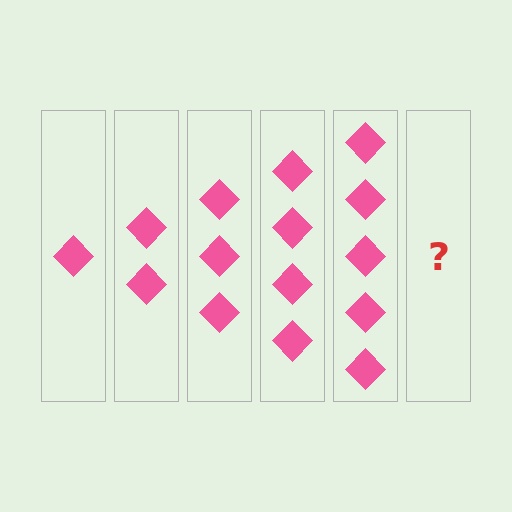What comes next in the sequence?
The next element should be 6 diamonds.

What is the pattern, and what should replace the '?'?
The pattern is that each step adds one more diamond. The '?' should be 6 diamonds.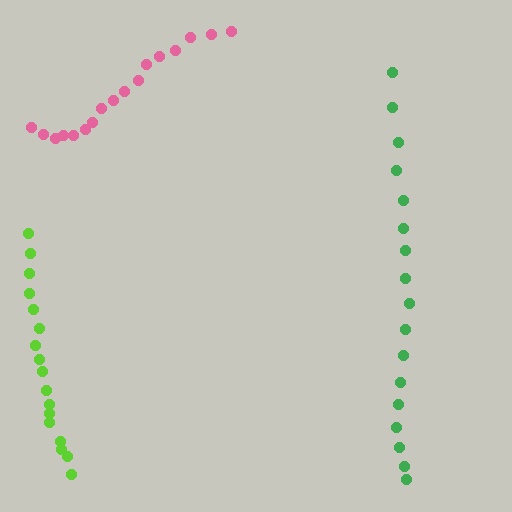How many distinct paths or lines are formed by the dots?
There are 3 distinct paths.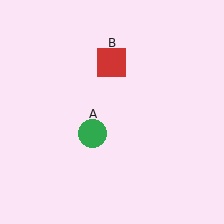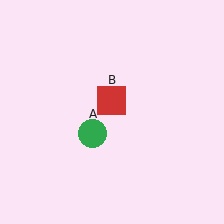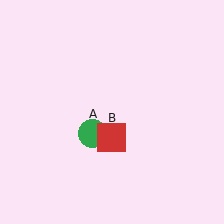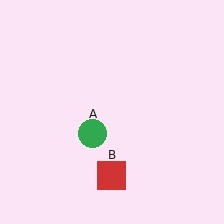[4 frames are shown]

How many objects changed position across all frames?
1 object changed position: red square (object B).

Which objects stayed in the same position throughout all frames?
Green circle (object A) remained stationary.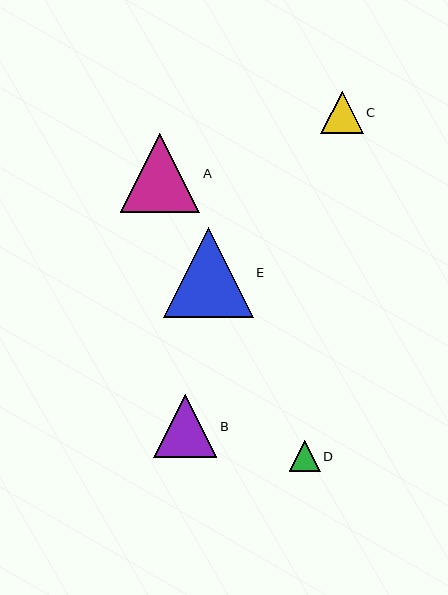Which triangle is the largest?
Triangle E is the largest with a size of approximately 89 pixels.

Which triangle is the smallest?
Triangle D is the smallest with a size of approximately 31 pixels.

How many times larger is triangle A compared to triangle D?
Triangle A is approximately 2.6 times the size of triangle D.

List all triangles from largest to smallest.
From largest to smallest: E, A, B, C, D.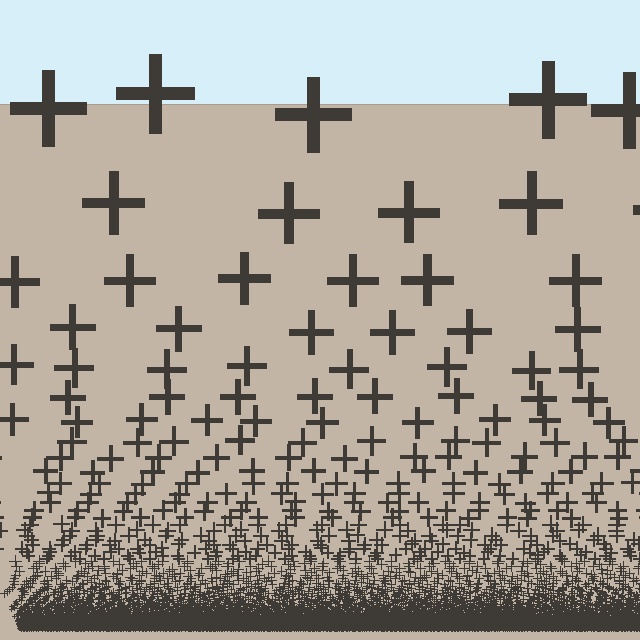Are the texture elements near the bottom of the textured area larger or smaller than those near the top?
Smaller. The gradient is inverted — elements near the bottom are smaller and denser.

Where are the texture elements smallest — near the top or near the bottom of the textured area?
Near the bottom.